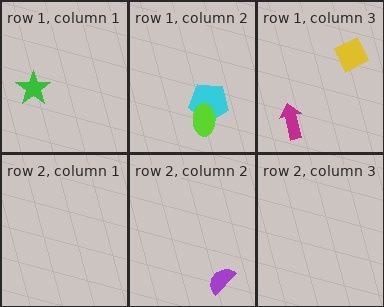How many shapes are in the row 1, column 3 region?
2.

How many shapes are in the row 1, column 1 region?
1.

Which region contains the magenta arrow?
The row 1, column 3 region.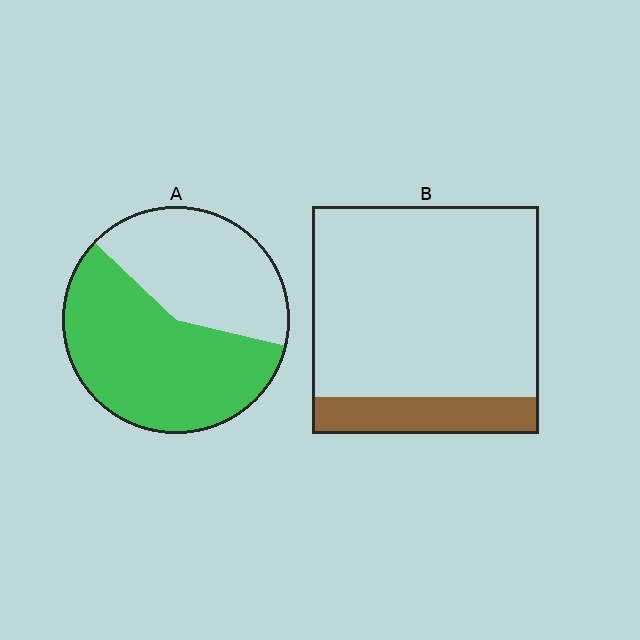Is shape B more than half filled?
No.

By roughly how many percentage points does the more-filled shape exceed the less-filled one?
By roughly 40 percentage points (A over B).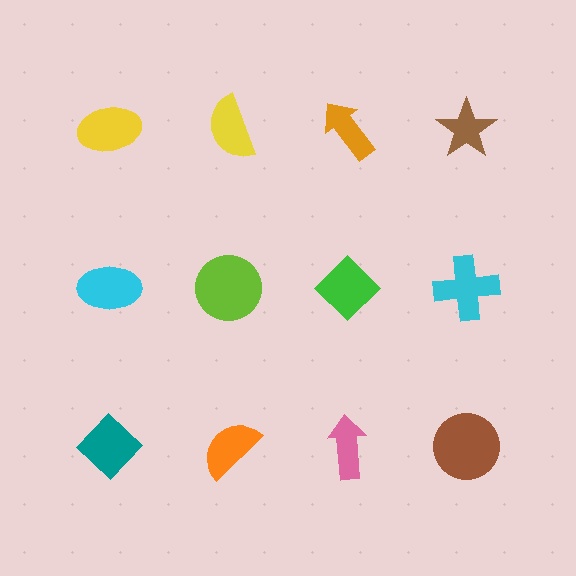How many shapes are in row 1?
4 shapes.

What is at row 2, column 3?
A green diamond.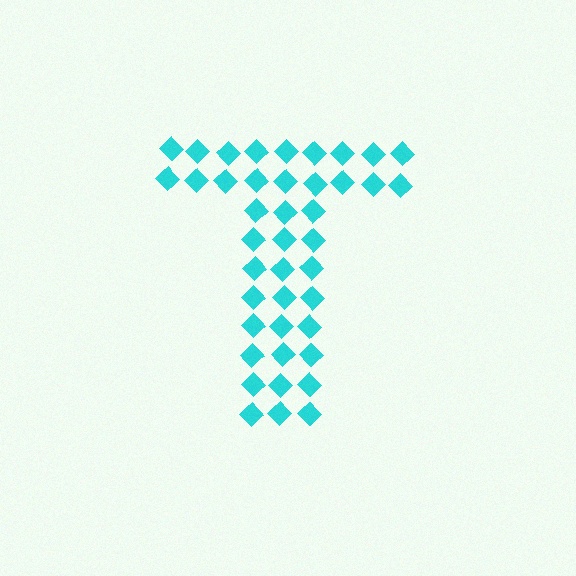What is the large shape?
The large shape is the letter T.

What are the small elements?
The small elements are diamonds.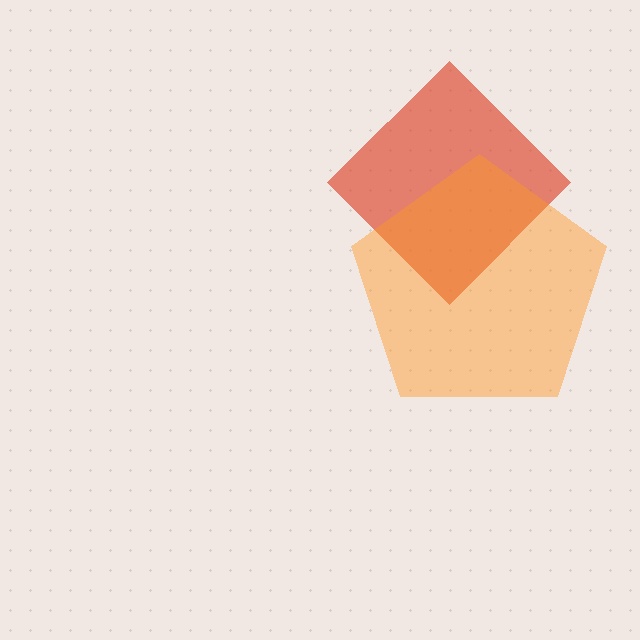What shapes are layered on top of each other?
The layered shapes are: a red diamond, an orange pentagon.